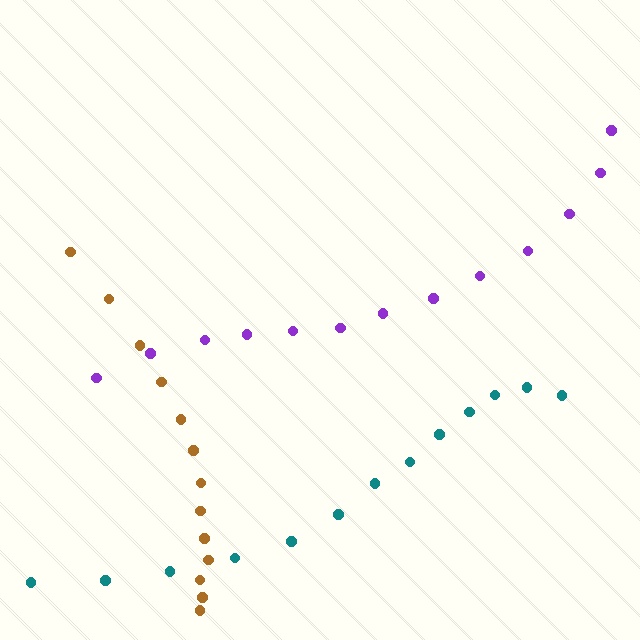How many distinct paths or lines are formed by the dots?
There are 3 distinct paths.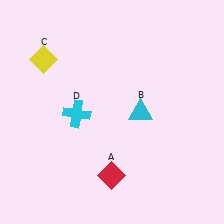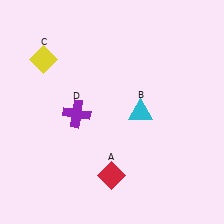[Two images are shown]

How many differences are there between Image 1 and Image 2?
There is 1 difference between the two images.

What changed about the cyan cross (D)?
In Image 1, D is cyan. In Image 2, it changed to purple.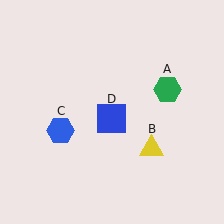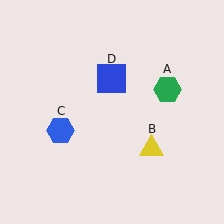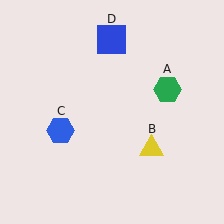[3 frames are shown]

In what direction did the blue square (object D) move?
The blue square (object D) moved up.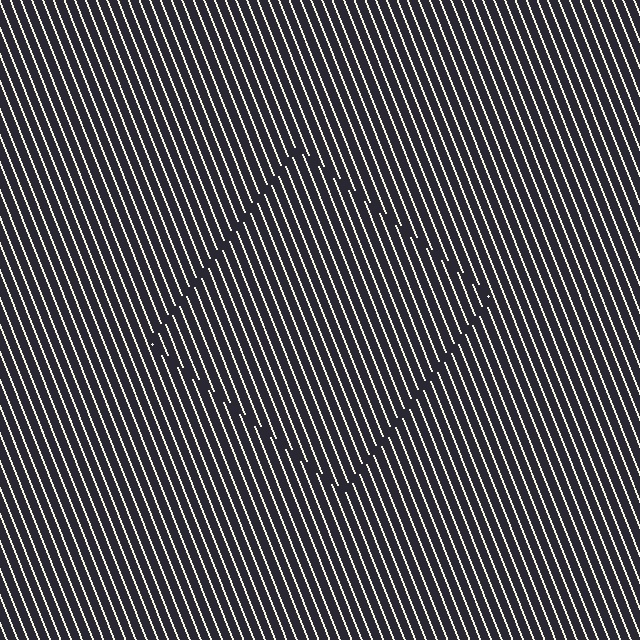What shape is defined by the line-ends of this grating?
An illusory square. The interior of the shape contains the same grating, shifted by half a period — the contour is defined by the phase discontinuity where line-ends from the inner and outer gratings abut.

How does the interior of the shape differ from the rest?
The interior of the shape contains the same grating, shifted by half a period — the contour is defined by the phase discontinuity where line-ends from the inner and outer gratings abut.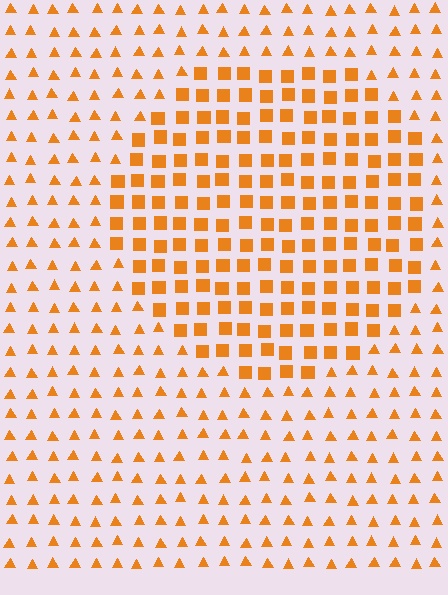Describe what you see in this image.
The image is filled with small orange elements arranged in a uniform grid. A circle-shaped region contains squares, while the surrounding area contains triangles. The boundary is defined purely by the change in element shape.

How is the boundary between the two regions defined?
The boundary is defined by a change in element shape: squares inside vs. triangles outside. All elements share the same color and spacing.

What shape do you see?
I see a circle.